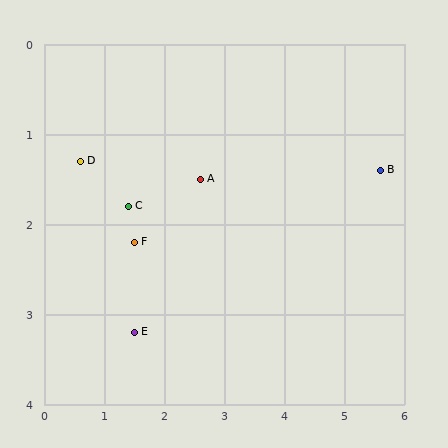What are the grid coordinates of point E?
Point E is at approximately (1.5, 3.2).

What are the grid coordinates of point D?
Point D is at approximately (0.6, 1.3).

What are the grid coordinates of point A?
Point A is at approximately (2.6, 1.5).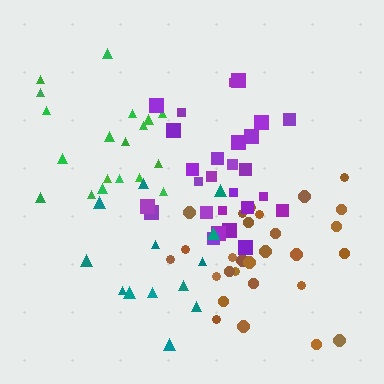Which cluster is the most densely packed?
Brown.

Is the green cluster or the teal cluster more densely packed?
Green.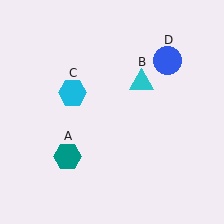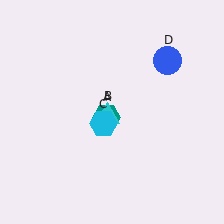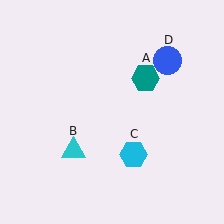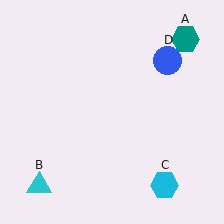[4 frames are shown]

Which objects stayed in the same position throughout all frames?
Blue circle (object D) remained stationary.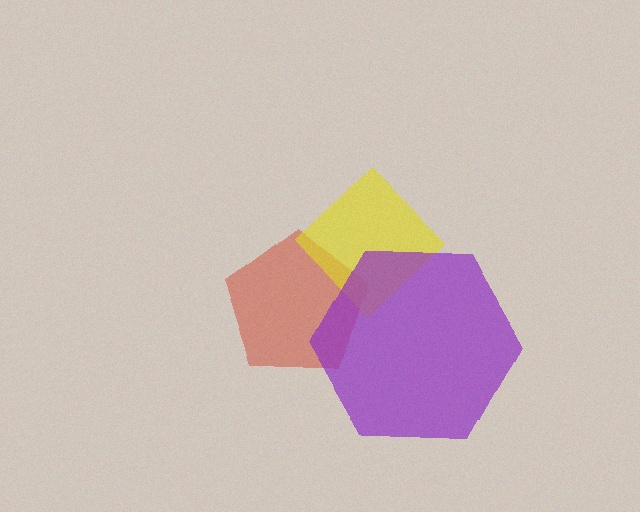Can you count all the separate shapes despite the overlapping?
Yes, there are 3 separate shapes.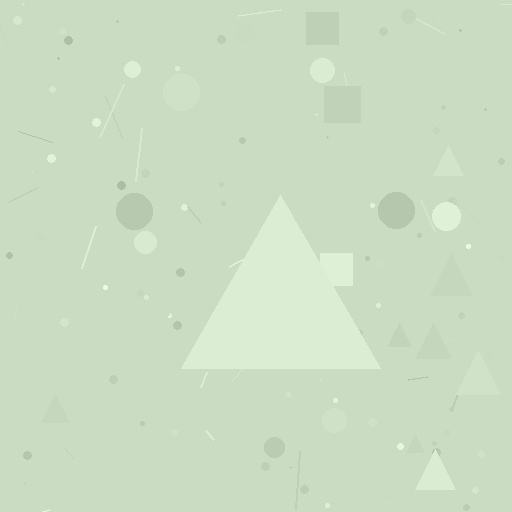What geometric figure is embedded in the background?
A triangle is embedded in the background.